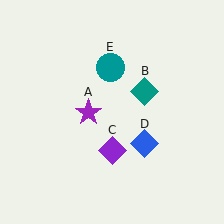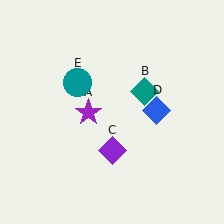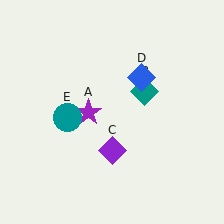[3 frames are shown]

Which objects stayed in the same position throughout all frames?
Purple star (object A) and teal diamond (object B) and purple diamond (object C) remained stationary.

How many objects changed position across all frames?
2 objects changed position: blue diamond (object D), teal circle (object E).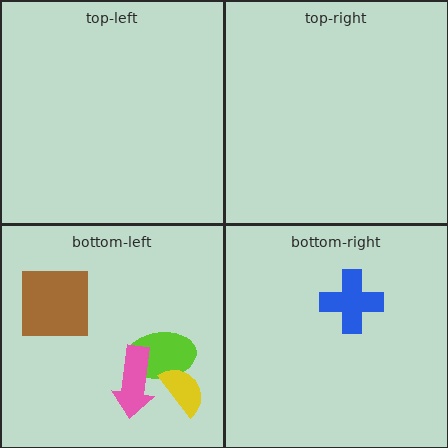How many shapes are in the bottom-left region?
4.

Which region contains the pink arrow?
The bottom-left region.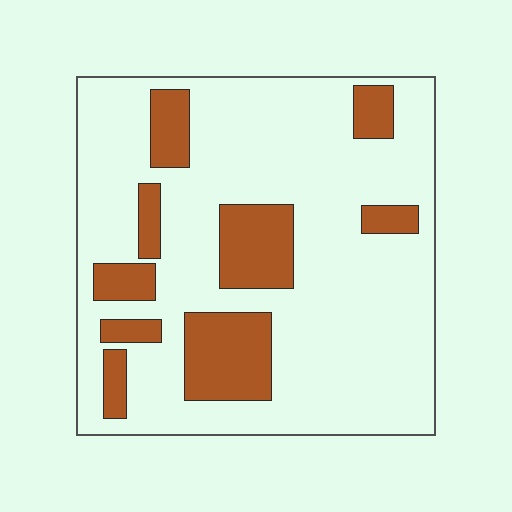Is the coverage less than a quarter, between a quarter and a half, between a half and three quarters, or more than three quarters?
Less than a quarter.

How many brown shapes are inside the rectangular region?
9.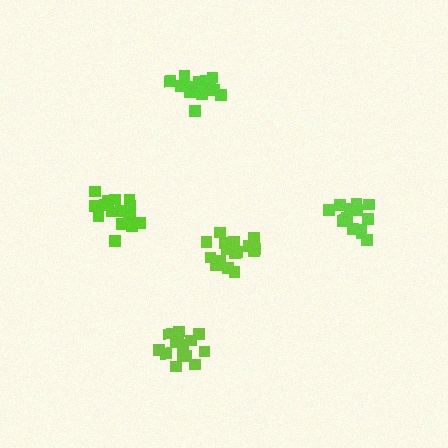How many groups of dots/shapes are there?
There are 5 groups.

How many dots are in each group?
Group 1: 14 dots, Group 2: 14 dots, Group 3: 16 dots, Group 4: 17 dots, Group 5: 18 dots (79 total).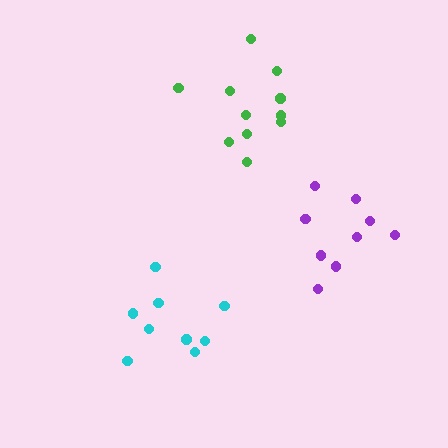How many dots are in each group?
Group 1: 9 dots, Group 2: 9 dots, Group 3: 11 dots (29 total).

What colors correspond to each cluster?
The clusters are colored: cyan, purple, green.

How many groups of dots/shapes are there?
There are 3 groups.